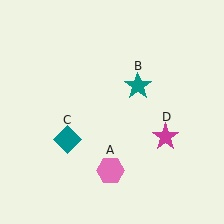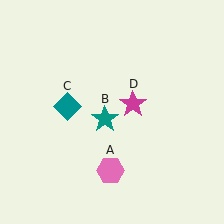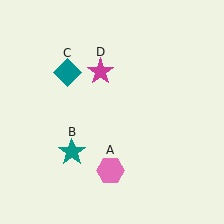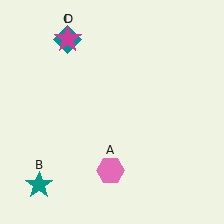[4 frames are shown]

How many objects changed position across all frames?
3 objects changed position: teal star (object B), teal diamond (object C), magenta star (object D).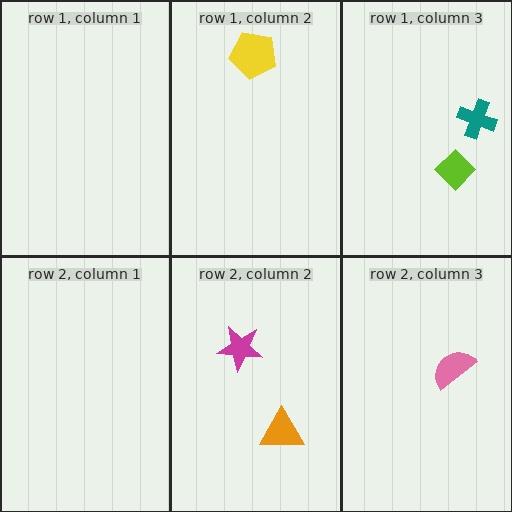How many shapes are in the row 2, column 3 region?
1.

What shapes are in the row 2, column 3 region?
The pink semicircle.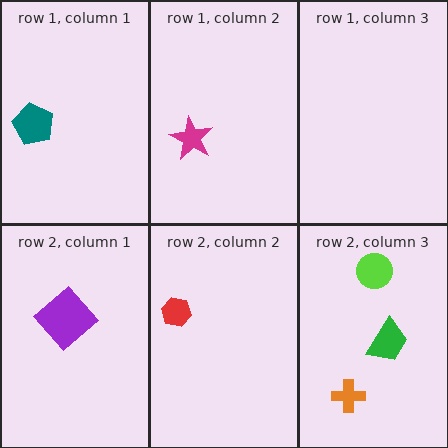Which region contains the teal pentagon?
The row 1, column 1 region.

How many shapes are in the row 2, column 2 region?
1.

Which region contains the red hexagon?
The row 2, column 2 region.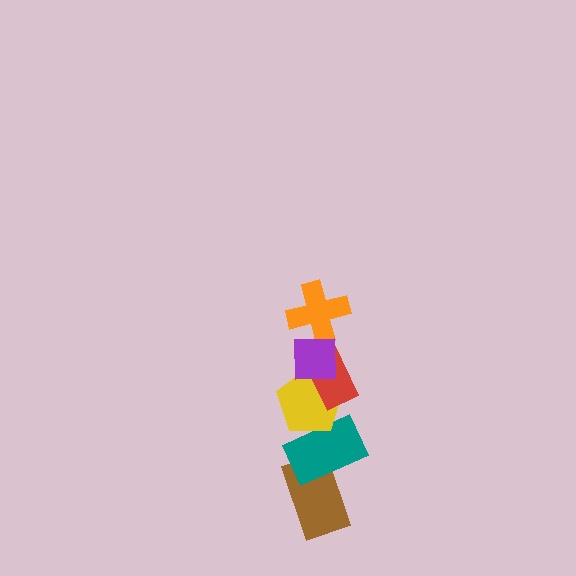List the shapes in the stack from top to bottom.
From top to bottom: the purple square, the orange cross, the red rectangle, the yellow pentagon, the teal rectangle, the brown rectangle.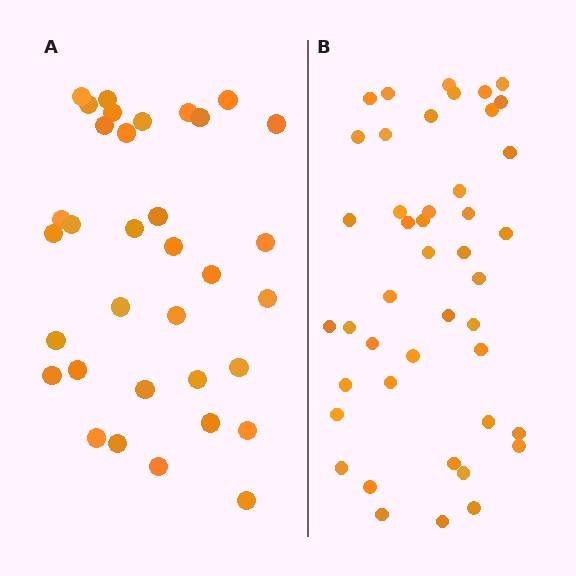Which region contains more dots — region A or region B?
Region B (the right region) has more dots.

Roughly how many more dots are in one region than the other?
Region B has roughly 10 or so more dots than region A.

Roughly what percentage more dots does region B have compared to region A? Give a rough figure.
About 30% more.